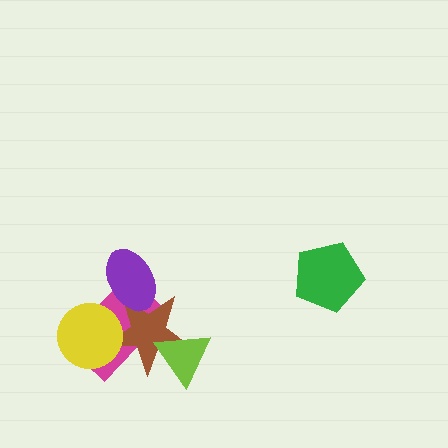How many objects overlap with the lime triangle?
1 object overlaps with the lime triangle.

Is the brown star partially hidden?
Yes, it is partially covered by another shape.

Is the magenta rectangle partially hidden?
Yes, it is partially covered by another shape.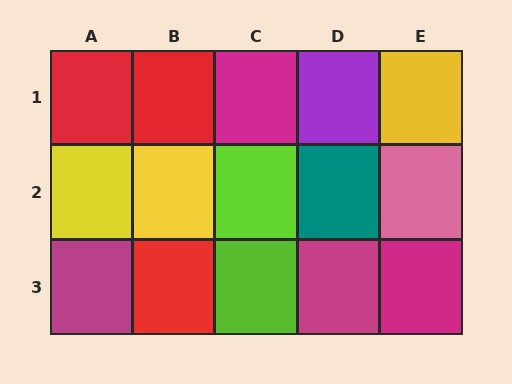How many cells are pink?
1 cell is pink.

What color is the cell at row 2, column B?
Yellow.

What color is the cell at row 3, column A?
Magenta.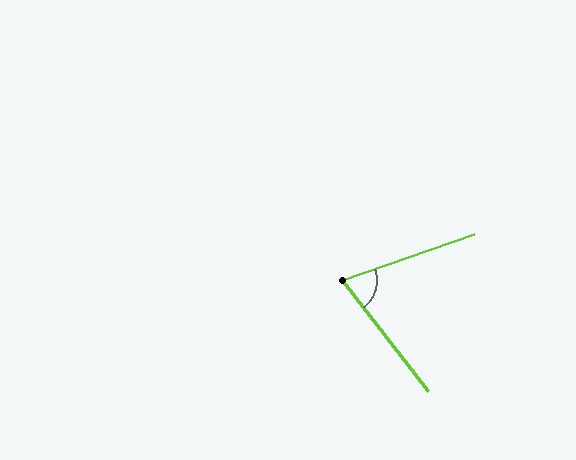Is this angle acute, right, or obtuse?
It is acute.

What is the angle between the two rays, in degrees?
Approximately 71 degrees.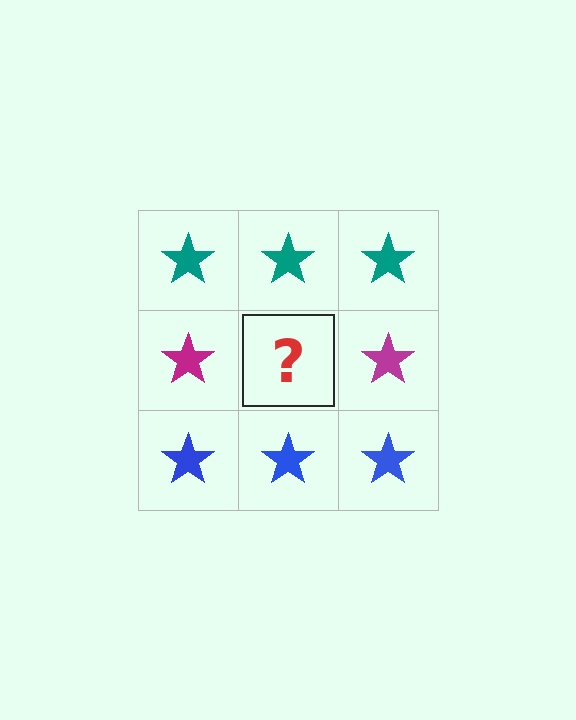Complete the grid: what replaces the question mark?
The question mark should be replaced with a magenta star.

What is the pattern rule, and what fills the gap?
The rule is that each row has a consistent color. The gap should be filled with a magenta star.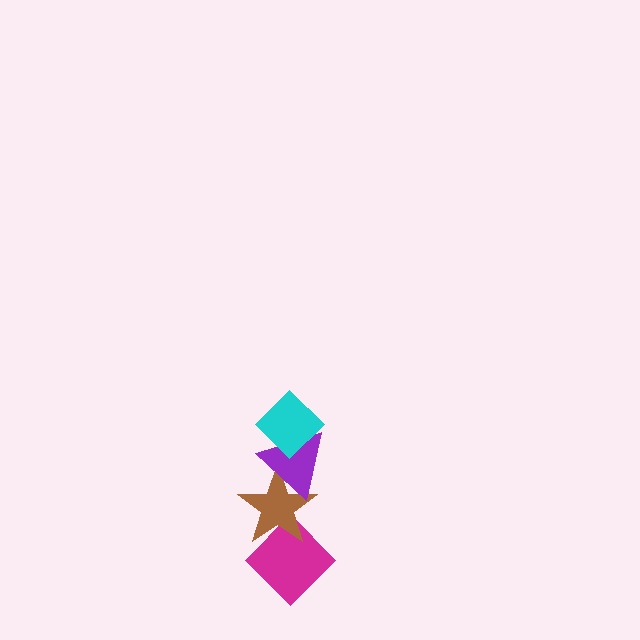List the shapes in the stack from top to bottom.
From top to bottom: the cyan diamond, the purple triangle, the brown star, the magenta diamond.